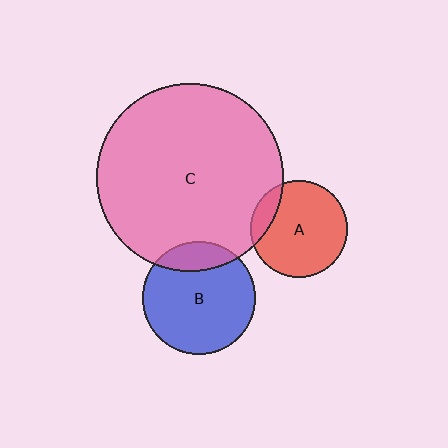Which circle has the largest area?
Circle C (pink).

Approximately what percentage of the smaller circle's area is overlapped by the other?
Approximately 15%.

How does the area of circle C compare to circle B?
Approximately 2.8 times.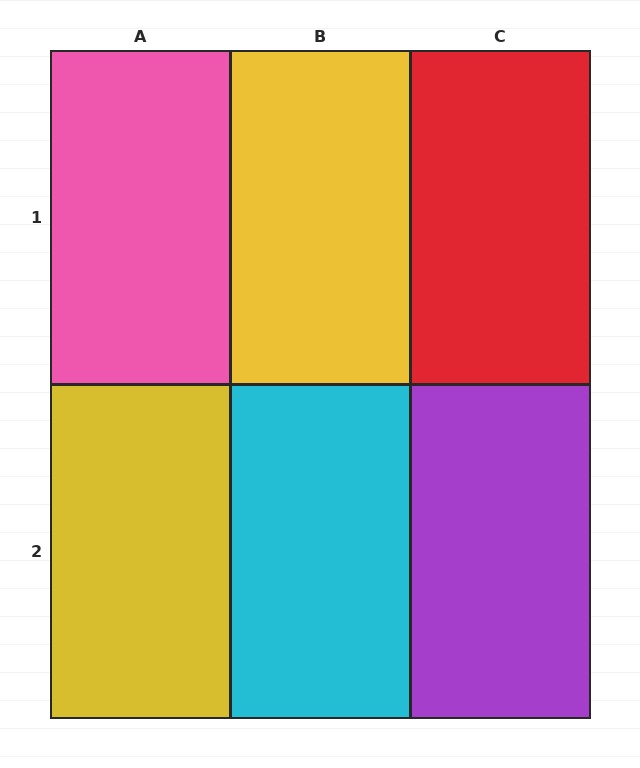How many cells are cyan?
1 cell is cyan.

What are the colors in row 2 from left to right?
Yellow, cyan, purple.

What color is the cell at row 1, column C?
Red.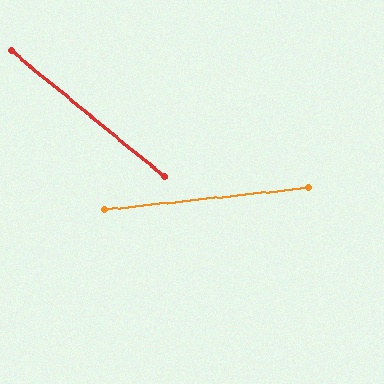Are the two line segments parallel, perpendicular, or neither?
Neither parallel nor perpendicular — they differ by about 46°.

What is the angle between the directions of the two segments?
Approximately 46 degrees.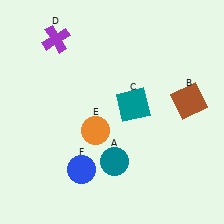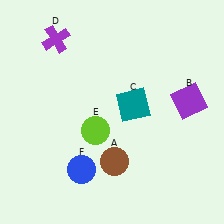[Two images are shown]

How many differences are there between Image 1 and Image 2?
There are 3 differences between the two images.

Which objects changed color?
A changed from teal to brown. B changed from brown to purple. E changed from orange to lime.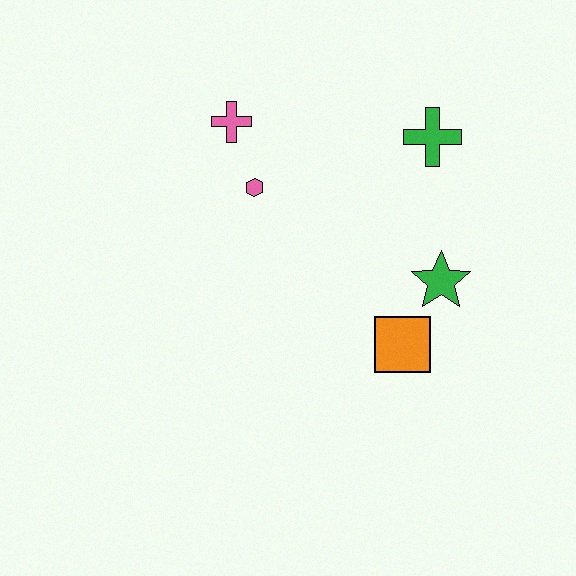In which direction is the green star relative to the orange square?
The green star is above the orange square.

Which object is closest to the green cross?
The green star is closest to the green cross.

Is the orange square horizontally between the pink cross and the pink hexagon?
No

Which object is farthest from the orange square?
The pink cross is farthest from the orange square.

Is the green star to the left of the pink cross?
No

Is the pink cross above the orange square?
Yes